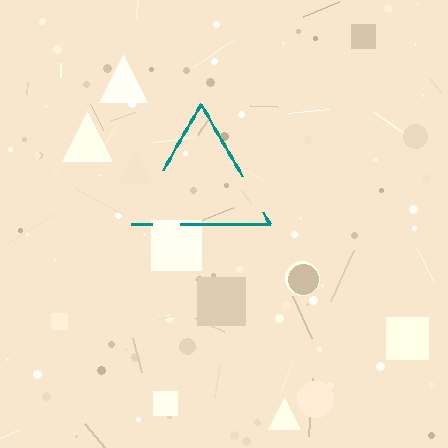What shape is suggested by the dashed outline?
The dashed outline suggests a triangle.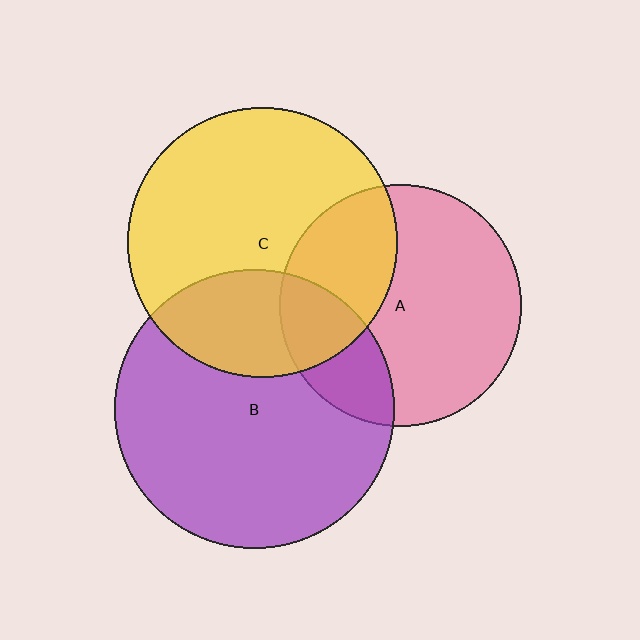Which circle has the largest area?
Circle B (purple).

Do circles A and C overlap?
Yes.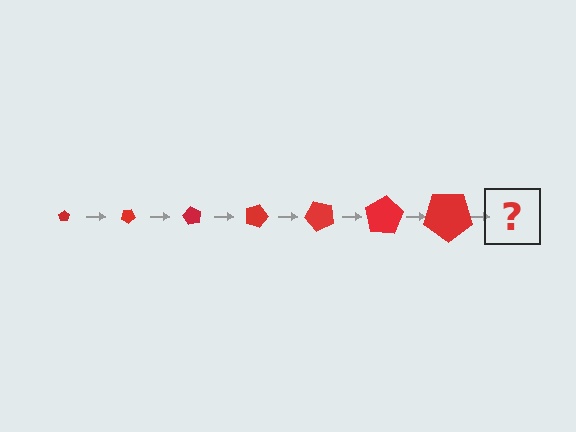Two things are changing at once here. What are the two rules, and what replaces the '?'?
The two rules are that the pentagon grows larger each step and it rotates 30 degrees each step. The '?' should be a pentagon, larger than the previous one and rotated 210 degrees from the start.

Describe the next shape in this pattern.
It should be a pentagon, larger than the previous one and rotated 210 degrees from the start.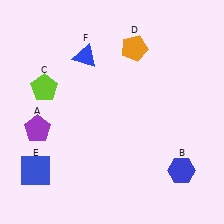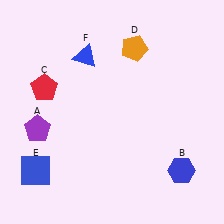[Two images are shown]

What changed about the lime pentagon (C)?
In Image 1, C is lime. In Image 2, it changed to red.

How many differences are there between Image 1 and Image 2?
There is 1 difference between the two images.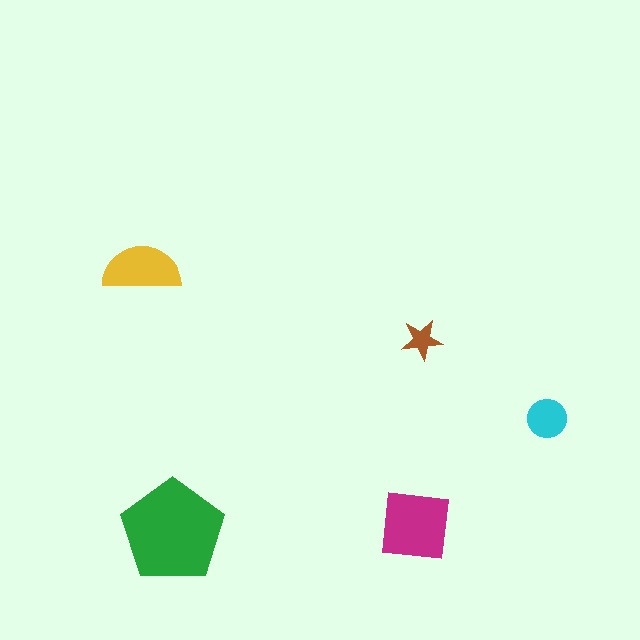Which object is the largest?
The green pentagon.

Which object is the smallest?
The brown star.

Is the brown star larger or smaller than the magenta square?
Smaller.